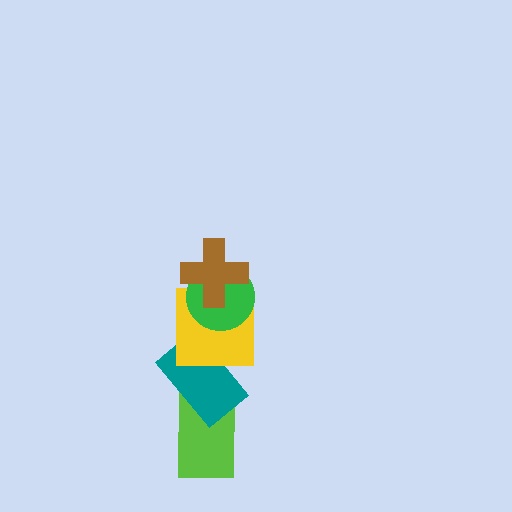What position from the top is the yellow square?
The yellow square is 3rd from the top.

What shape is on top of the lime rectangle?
The teal rectangle is on top of the lime rectangle.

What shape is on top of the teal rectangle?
The yellow square is on top of the teal rectangle.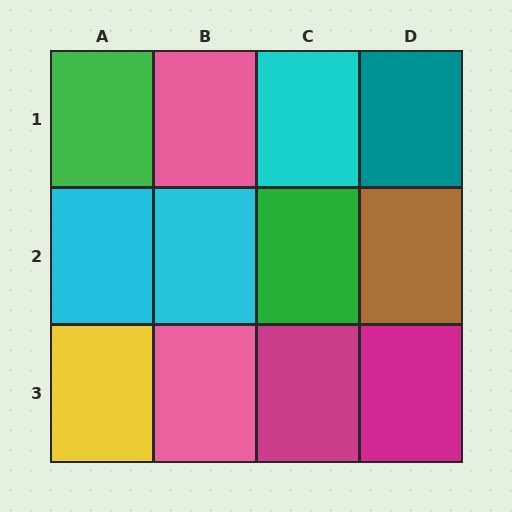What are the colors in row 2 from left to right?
Cyan, cyan, green, brown.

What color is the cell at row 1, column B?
Pink.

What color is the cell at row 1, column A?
Green.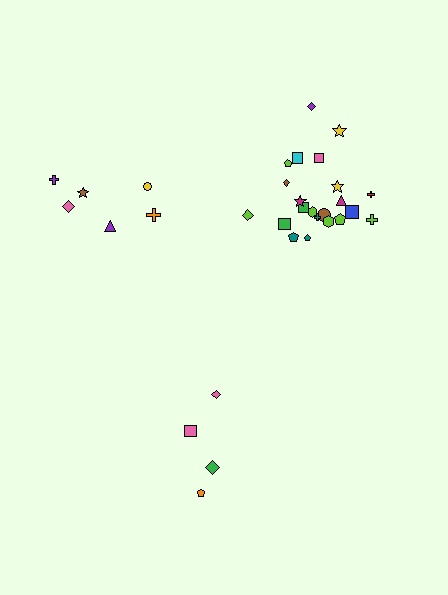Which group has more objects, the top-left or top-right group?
The top-right group.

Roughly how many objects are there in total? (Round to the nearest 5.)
Roughly 30 objects in total.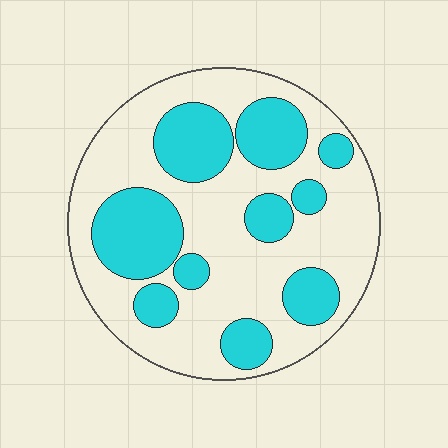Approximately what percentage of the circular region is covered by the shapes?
Approximately 35%.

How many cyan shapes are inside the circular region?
10.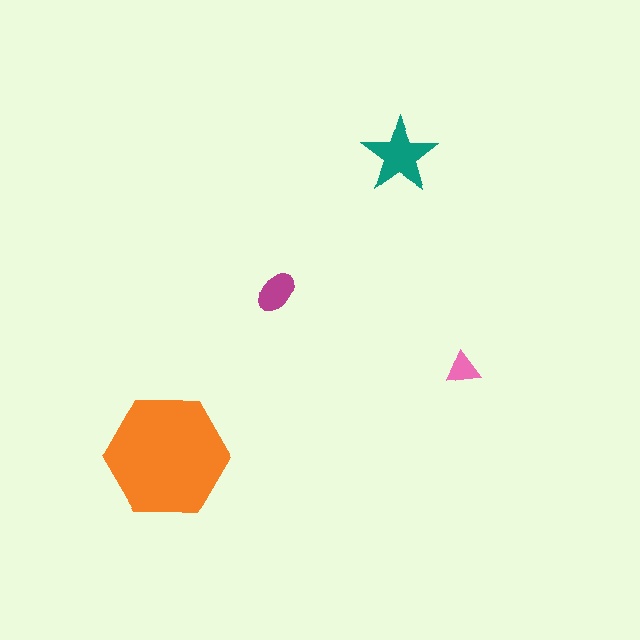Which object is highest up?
The teal star is topmost.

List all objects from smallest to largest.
The pink triangle, the magenta ellipse, the teal star, the orange hexagon.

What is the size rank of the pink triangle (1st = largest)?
4th.